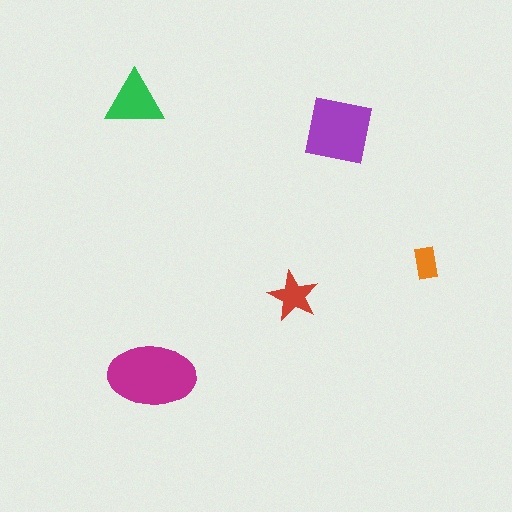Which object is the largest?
The magenta ellipse.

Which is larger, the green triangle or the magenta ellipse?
The magenta ellipse.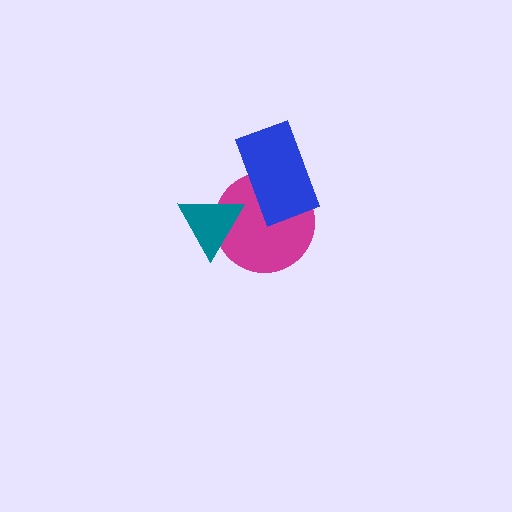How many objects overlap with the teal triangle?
1 object overlaps with the teal triangle.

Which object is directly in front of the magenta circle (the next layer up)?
The blue rectangle is directly in front of the magenta circle.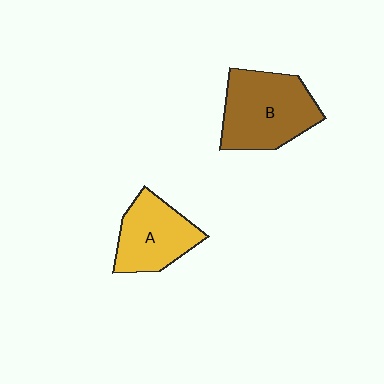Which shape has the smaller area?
Shape A (yellow).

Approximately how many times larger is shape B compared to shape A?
Approximately 1.3 times.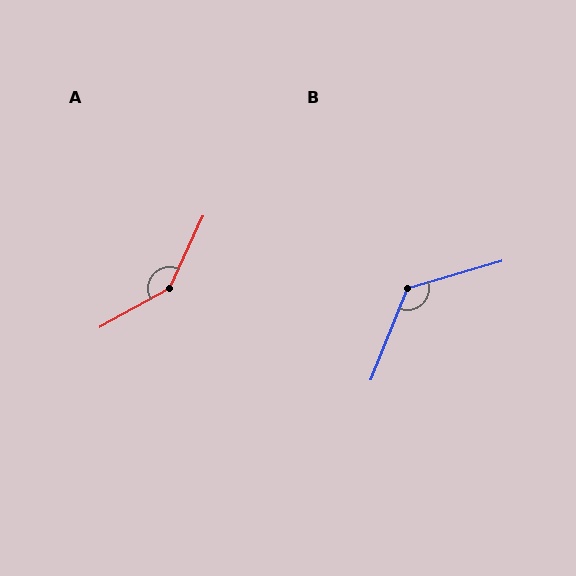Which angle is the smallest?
B, at approximately 128 degrees.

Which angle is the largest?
A, at approximately 144 degrees.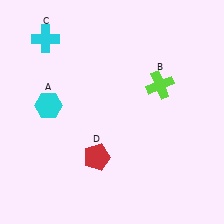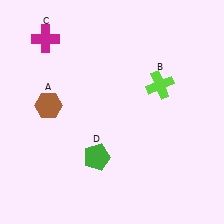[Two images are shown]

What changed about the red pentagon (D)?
In Image 1, D is red. In Image 2, it changed to green.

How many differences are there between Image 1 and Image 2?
There are 3 differences between the two images.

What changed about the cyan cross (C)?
In Image 1, C is cyan. In Image 2, it changed to magenta.